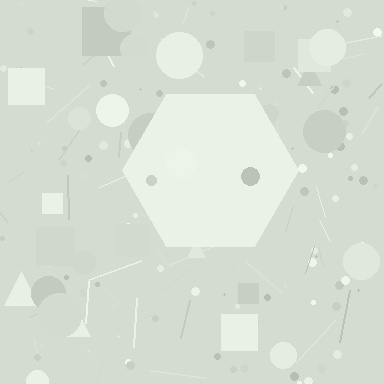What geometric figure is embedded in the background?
A hexagon is embedded in the background.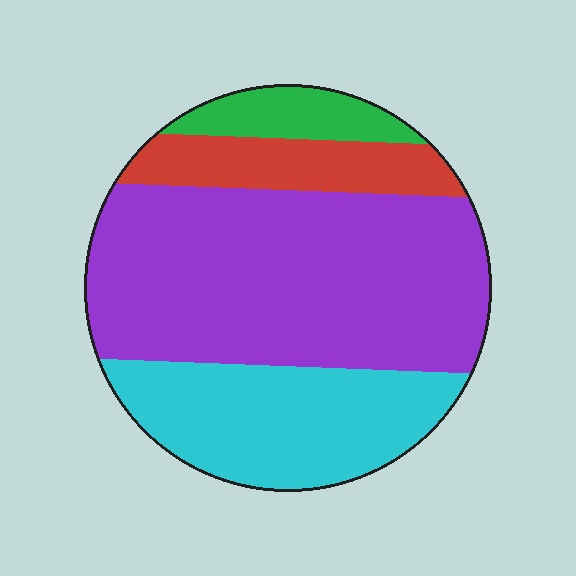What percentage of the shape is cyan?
Cyan covers 26% of the shape.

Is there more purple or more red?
Purple.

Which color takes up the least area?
Green, at roughly 10%.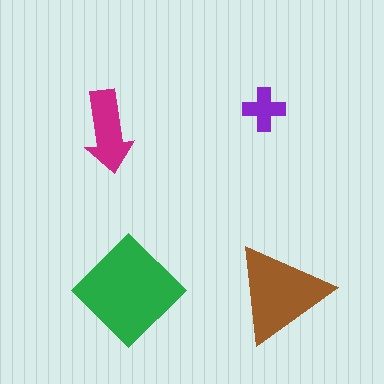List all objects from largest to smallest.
The green diamond, the brown triangle, the magenta arrow, the purple cross.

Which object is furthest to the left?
The magenta arrow is leftmost.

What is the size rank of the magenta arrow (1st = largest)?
3rd.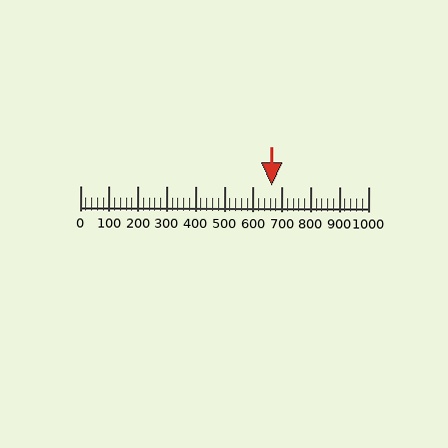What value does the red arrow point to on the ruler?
The red arrow points to approximately 665.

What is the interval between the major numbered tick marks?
The major tick marks are spaced 100 units apart.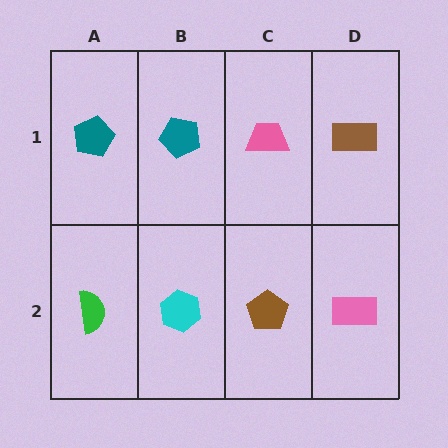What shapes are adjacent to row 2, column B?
A teal pentagon (row 1, column B), a green semicircle (row 2, column A), a brown pentagon (row 2, column C).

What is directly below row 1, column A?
A green semicircle.